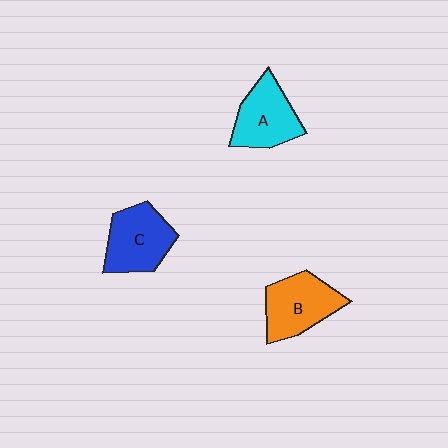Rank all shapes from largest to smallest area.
From largest to smallest: C (blue), B (orange), A (cyan).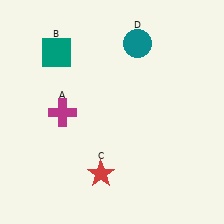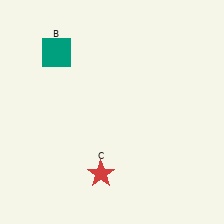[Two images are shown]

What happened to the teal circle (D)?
The teal circle (D) was removed in Image 2. It was in the top-right area of Image 1.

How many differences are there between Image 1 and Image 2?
There are 2 differences between the two images.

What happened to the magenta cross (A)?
The magenta cross (A) was removed in Image 2. It was in the bottom-left area of Image 1.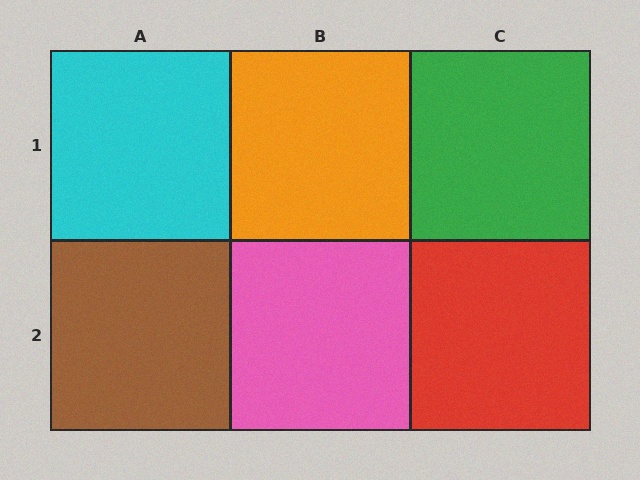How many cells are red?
1 cell is red.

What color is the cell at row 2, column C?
Red.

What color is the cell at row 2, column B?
Pink.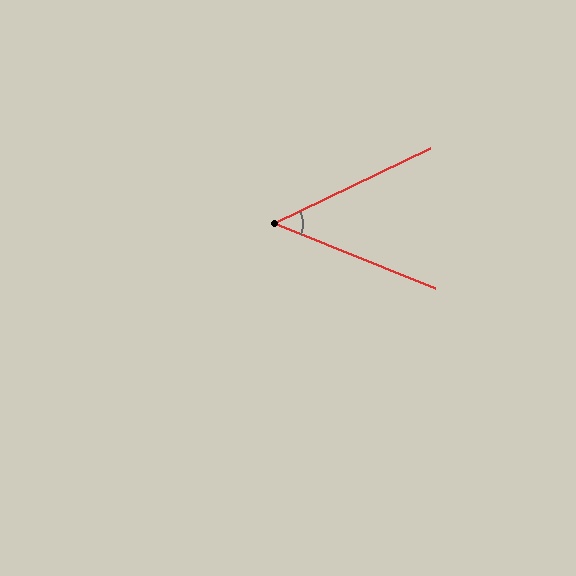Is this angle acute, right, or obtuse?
It is acute.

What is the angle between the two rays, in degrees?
Approximately 48 degrees.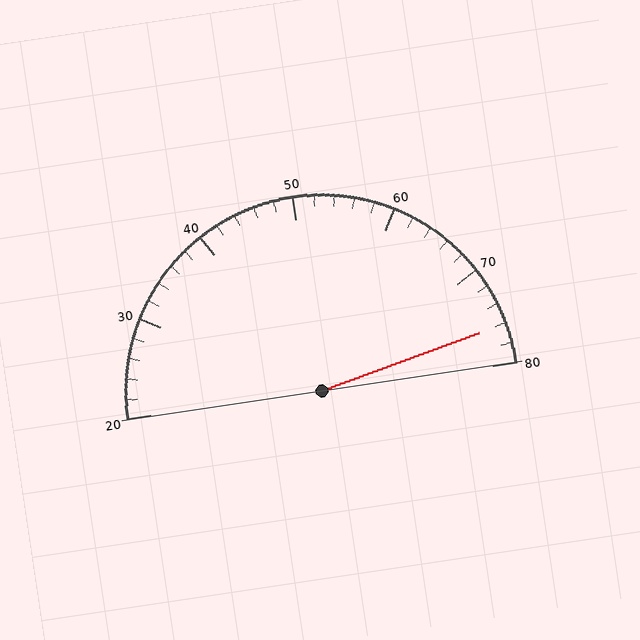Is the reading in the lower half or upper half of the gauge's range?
The reading is in the upper half of the range (20 to 80).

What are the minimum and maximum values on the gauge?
The gauge ranges from 20 to 80.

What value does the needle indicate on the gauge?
The needle indicates approximately 76.